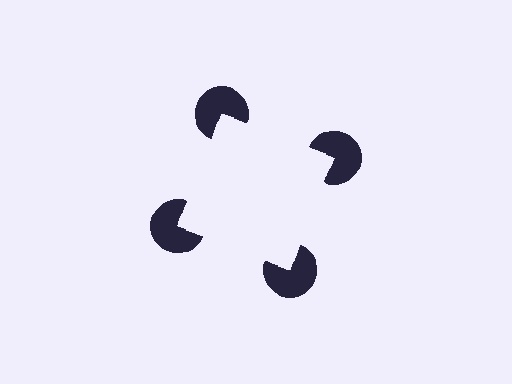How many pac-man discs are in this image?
There are 4 — one at each vertex of the illusory square.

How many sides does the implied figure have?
4 sides.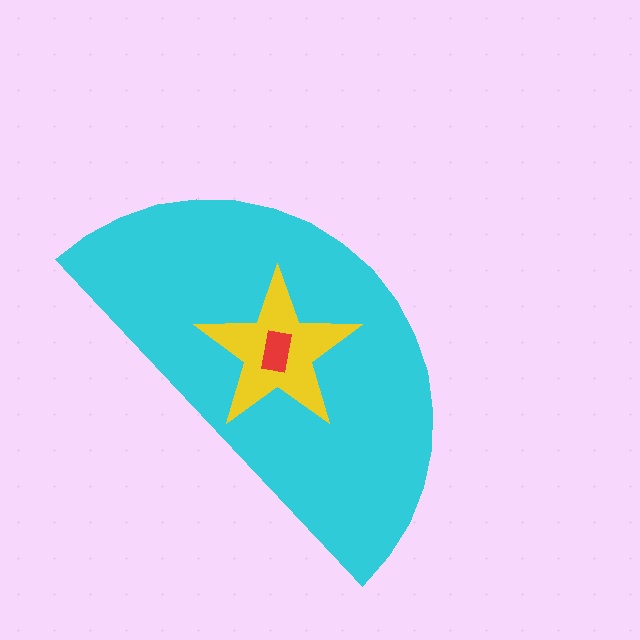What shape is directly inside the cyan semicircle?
The yellow star.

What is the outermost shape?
The cyan semicircle.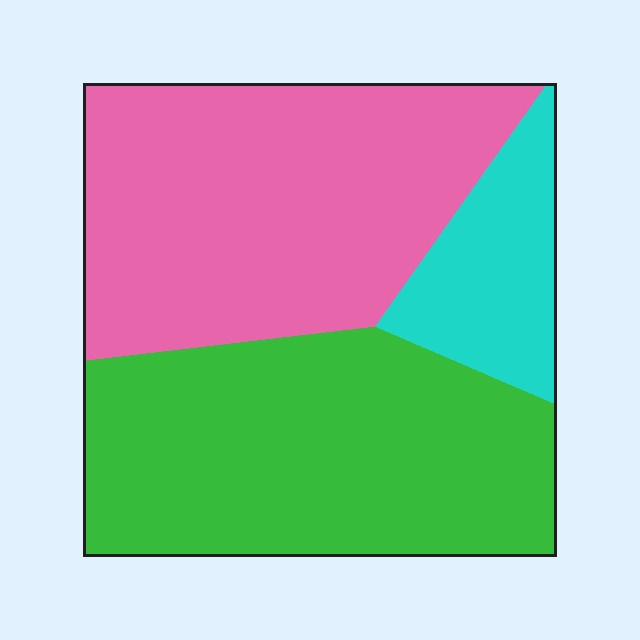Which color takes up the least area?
Cyan, at roughly 15%.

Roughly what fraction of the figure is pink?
Pink covers roughly 45% of the figure.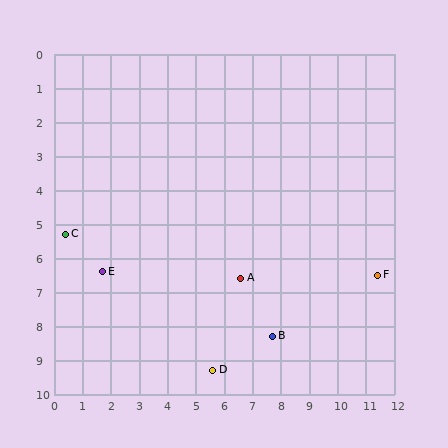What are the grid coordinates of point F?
Point F is at approximately (11.4, 6.5).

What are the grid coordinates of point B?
Point B is at approximately (7.7, 8.3).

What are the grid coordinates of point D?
Point D is at approximately (5.6, 9.3).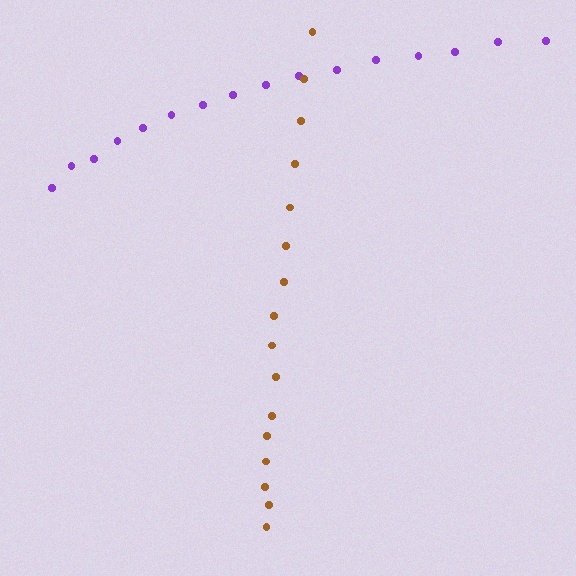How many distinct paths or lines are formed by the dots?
There are 2 distinct paths.